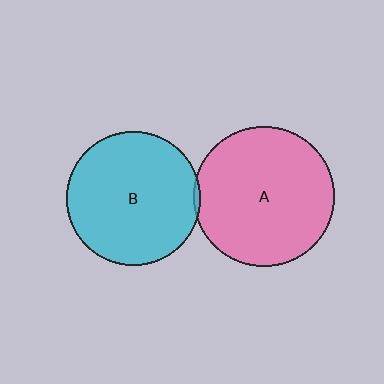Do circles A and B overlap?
Yes.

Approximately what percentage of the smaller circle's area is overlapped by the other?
Approximately 5%.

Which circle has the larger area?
Circle A (pink).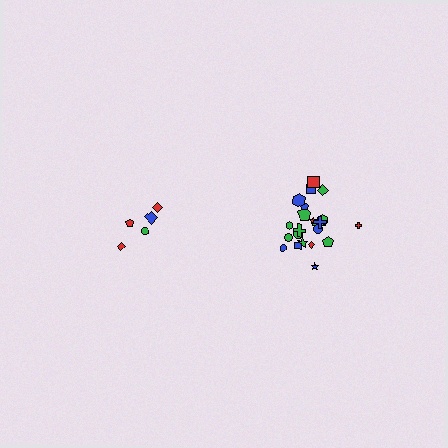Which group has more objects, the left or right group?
The right group.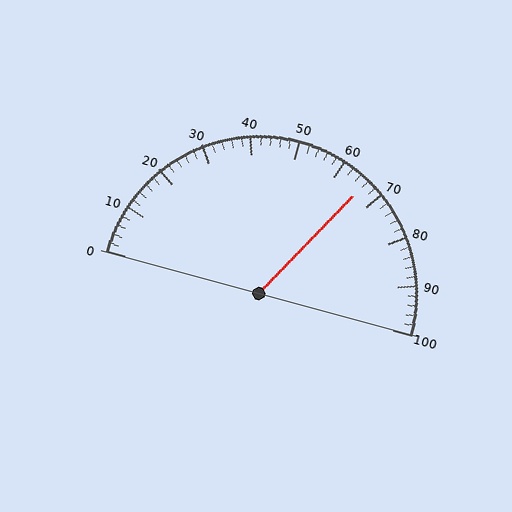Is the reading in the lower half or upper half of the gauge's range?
The reading is in the upper half of the range (0 to 100).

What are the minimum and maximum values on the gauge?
The gauge ranges from 0 to 100.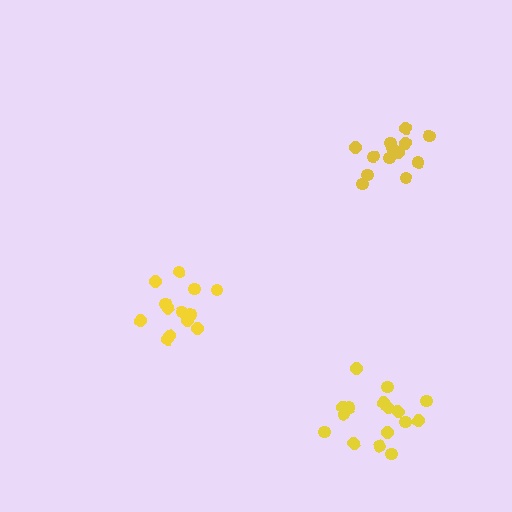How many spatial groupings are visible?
There are 3 spatial groupings.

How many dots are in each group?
Group 1: 13 dots, Group 2: 13 dots, Group 3: 16 dots (42 total).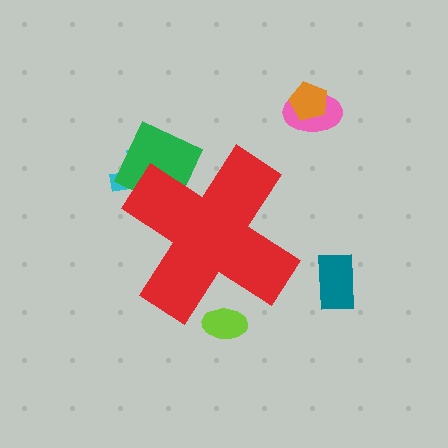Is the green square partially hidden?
Yes, the green square is partially hidden behind the red cross.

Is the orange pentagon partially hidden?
No, the orange pentagon is fully visible.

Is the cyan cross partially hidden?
Yes, the cyan cross is partially hidden behind the red cross.